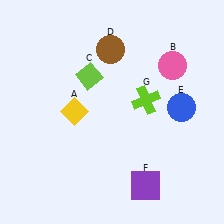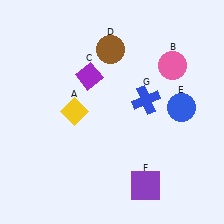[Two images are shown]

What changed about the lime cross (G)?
In Image 1, G is lime. In Image 2, it changed to blue.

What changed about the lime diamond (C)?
In Image 1, C is lime. In Image 2, it changed to purple.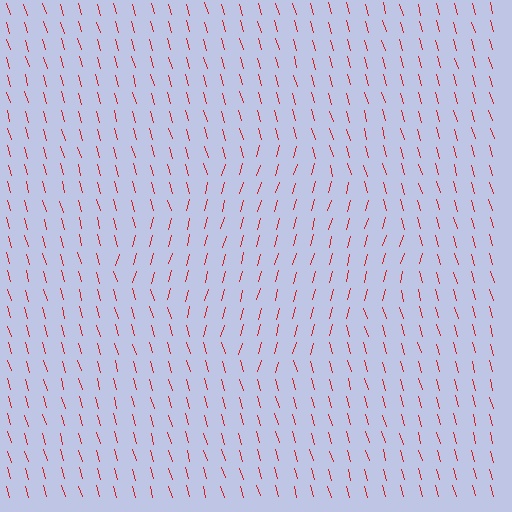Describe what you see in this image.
The image is filled with small red line segments. A diamond region in the image has lines oriented differently from the surrounding lines, creating a visible texture boundary.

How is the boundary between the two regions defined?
The boundary is defined purely by a change in line orientation (approximately 32 degrees difference). All lines are the same color and thickness.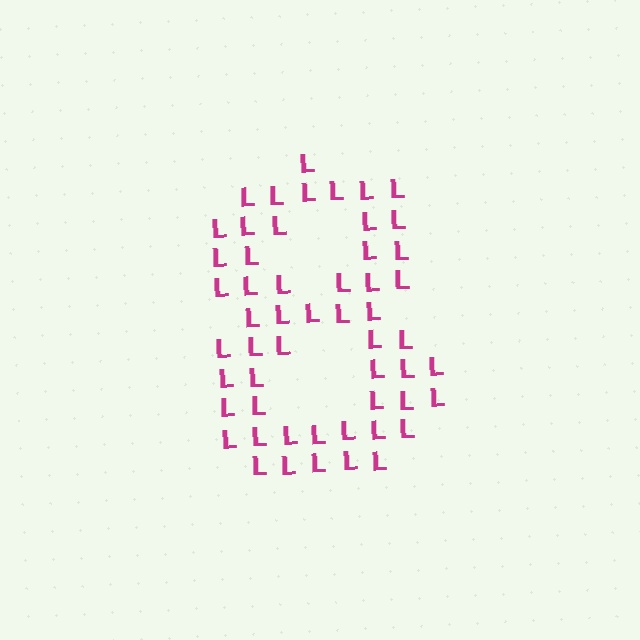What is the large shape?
The large shape is the digit 8.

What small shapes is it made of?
It is made of small letter L's.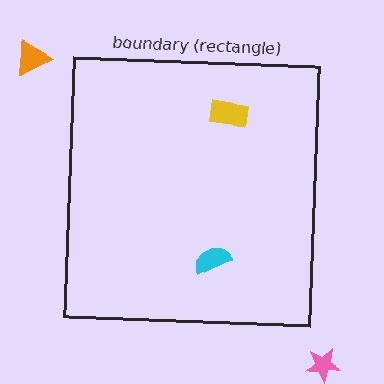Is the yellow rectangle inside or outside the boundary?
Inside.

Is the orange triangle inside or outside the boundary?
Outside.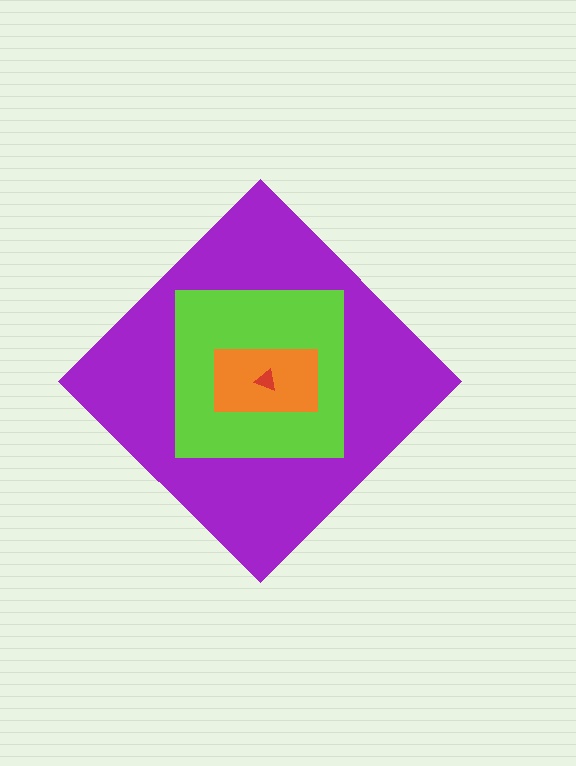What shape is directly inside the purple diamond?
The lime square.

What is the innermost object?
The red triangle.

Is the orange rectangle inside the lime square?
Yes.